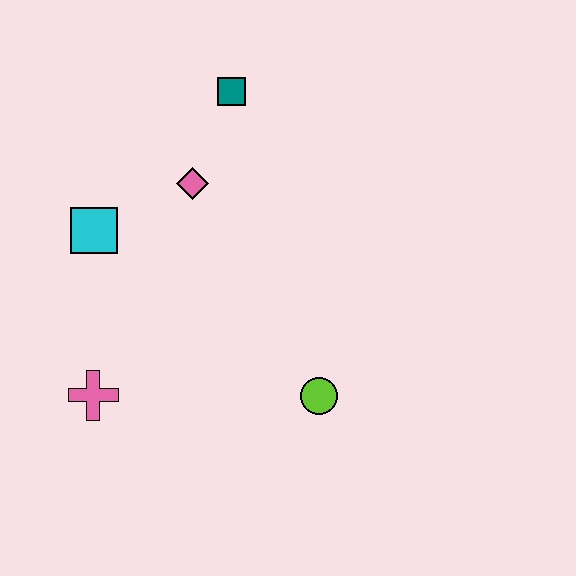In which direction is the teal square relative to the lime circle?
The teal square is above the lime circle.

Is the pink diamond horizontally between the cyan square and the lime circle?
Yes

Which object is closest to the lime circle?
The pink cross is closest to the lime circle.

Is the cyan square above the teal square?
No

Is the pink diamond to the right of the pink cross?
Yes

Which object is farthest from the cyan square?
The lime circle is farthest from the cyan square.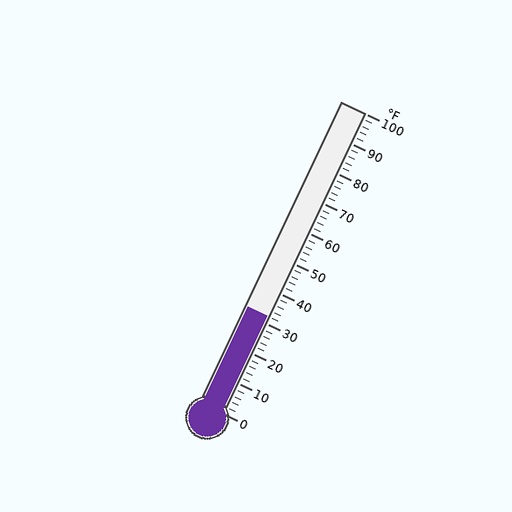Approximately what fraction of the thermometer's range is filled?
The thermometer is filled to approximately 30% of its range.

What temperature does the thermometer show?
The thermometer shows approximately 32°F.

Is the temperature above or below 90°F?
The temperature is below 90°F.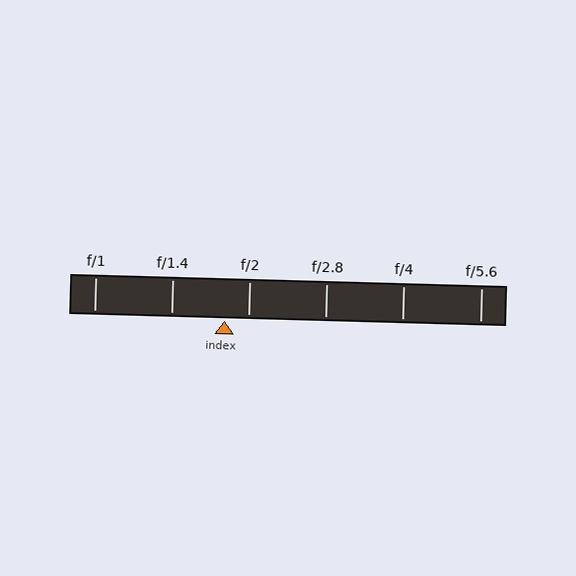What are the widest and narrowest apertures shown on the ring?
The widest aperture shown is f/1 and the narrowest is f/5.6.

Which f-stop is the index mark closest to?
The index mark is closest to f/2.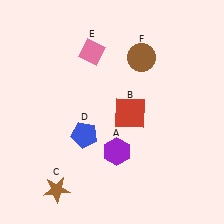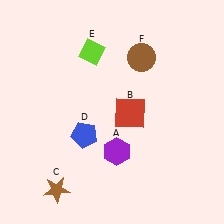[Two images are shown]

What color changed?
The diamond (E) changed from pink in Image 1 to lime in Image 2.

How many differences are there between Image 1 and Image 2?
There is 1 difference between the two images.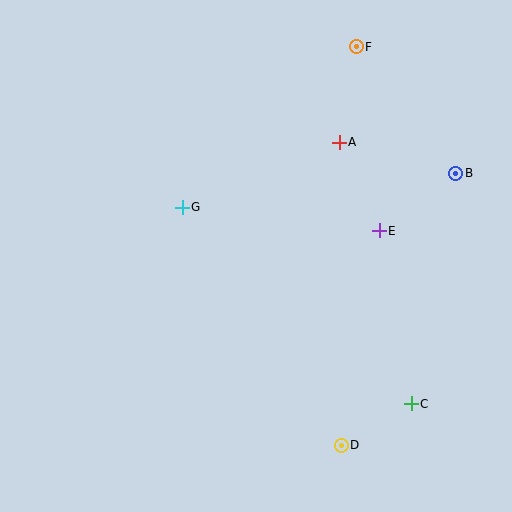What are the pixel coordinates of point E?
Point E is at (379, 231).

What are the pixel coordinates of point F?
Point F is at (356, 47).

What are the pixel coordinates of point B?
Point B is at (456, 173).